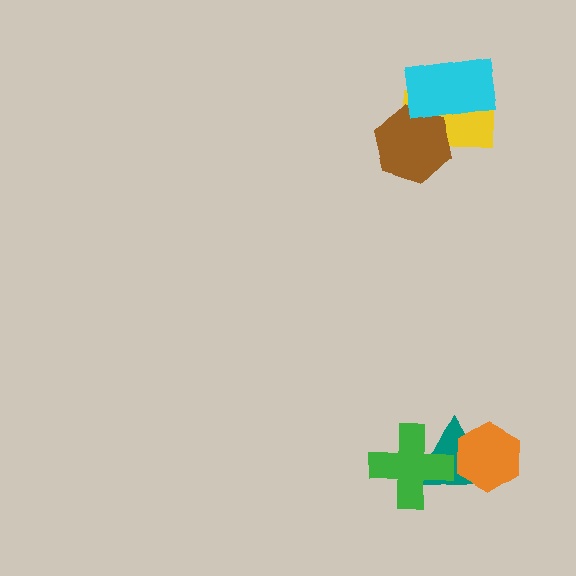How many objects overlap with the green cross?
1 object overlaps with the green cross.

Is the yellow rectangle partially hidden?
Yes, it is partially covered by another shape.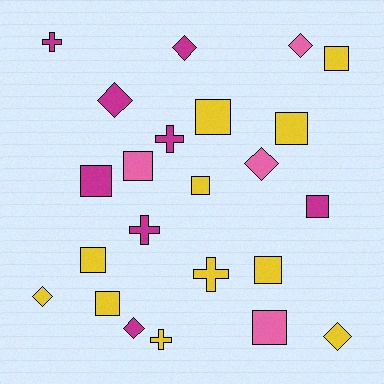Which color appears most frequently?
Yellow, with 11 objects.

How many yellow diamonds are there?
There are 2 yellow diamonds.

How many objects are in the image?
There are 23 objects.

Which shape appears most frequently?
Square, with 11 objects.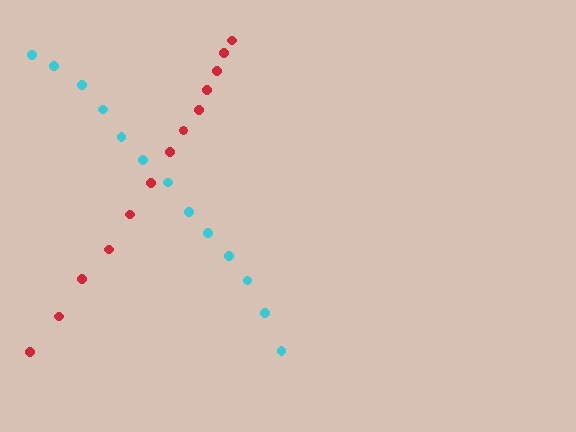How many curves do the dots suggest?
There are 2 distinct paths.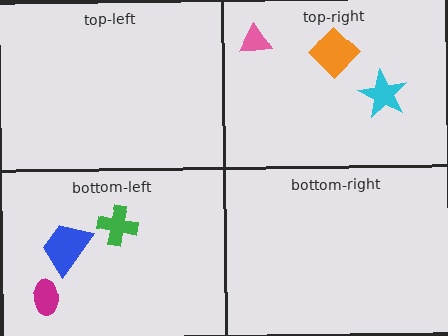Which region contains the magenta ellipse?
The bottom-left region.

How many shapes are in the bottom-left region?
3.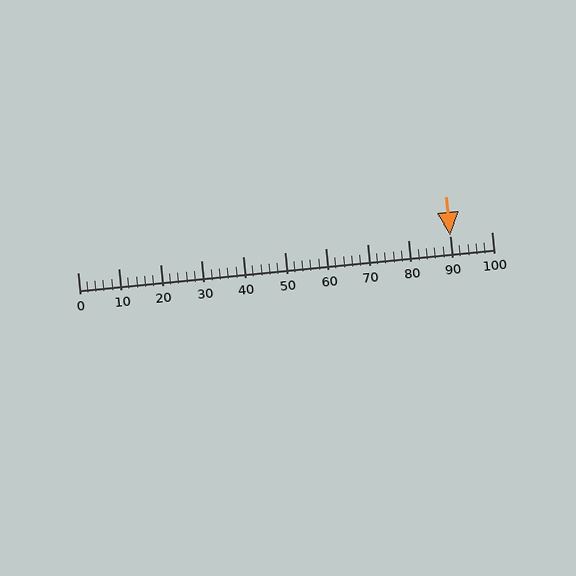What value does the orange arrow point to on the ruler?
The orange arrow points to approximately 90.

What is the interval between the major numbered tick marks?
The major tick marks are spaced 10 units apart.